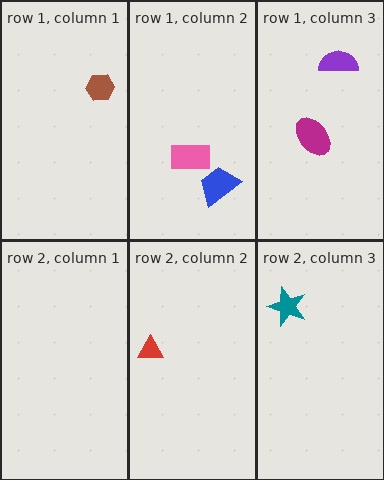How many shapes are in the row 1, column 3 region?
2.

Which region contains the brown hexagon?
The row 1, column 1 region.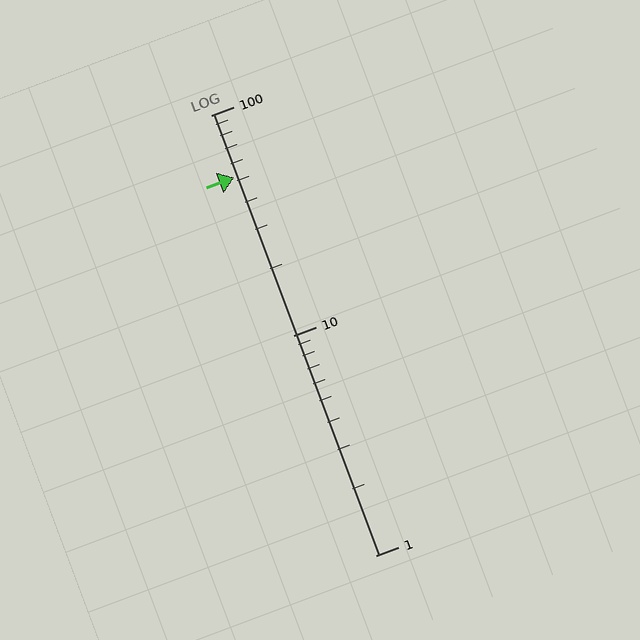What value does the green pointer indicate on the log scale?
The pointer indicates approximately 52.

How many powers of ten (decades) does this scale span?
The scale spans 2 decades, from 1 to 100.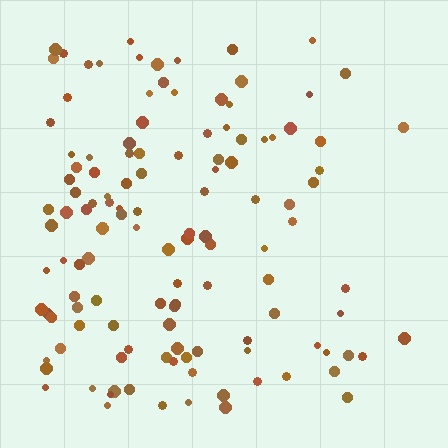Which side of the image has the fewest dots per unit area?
The right.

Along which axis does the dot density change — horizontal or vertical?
Horizontal.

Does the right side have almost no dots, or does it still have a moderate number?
Still a moderate number, just noticeably fewer than the left.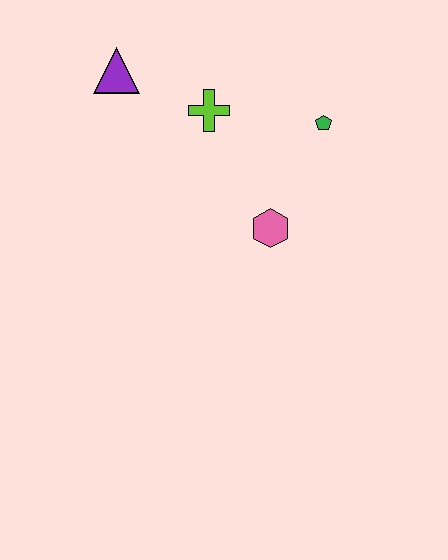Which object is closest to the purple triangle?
The lime cross is closest to the purple triangle.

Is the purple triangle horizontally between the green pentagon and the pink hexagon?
No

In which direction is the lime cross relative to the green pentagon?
The lime cross is to the left of the green pentagon.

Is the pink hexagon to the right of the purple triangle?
Yes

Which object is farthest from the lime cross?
The pink hexagon is farthest from the lime cross.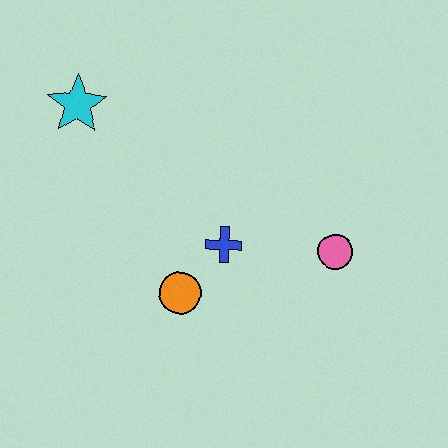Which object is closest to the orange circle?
The blue cross is closest to the orange circle.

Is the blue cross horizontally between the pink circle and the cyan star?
Yes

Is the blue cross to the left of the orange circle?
No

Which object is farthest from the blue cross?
The cyan star is farthest from the blue cross.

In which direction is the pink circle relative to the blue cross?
The pink circle is to the right of the blue cross.